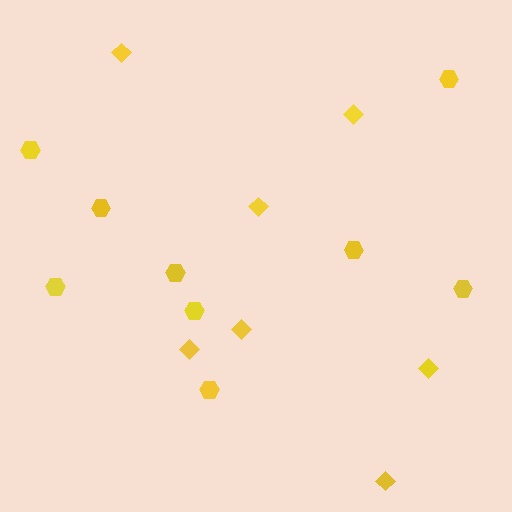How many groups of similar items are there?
There are 2 groups: one group of hexagons (9) and one group of diamonds (7).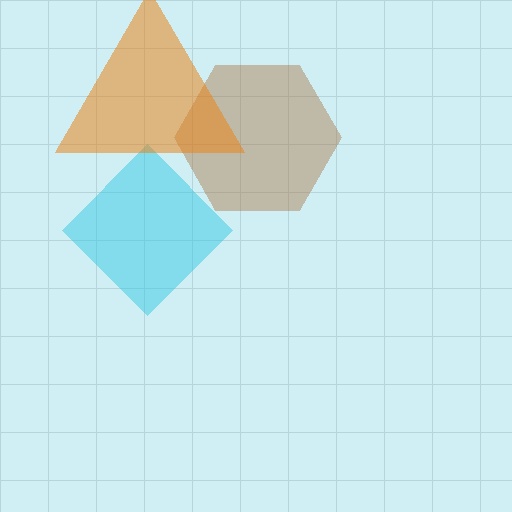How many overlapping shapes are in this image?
There are 3 overlapping shapes in the image.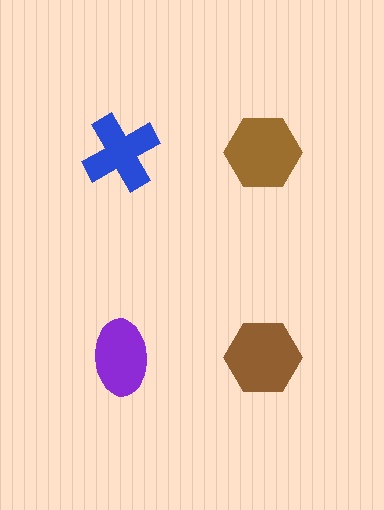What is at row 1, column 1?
A blue cross.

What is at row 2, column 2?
A brown hexagon.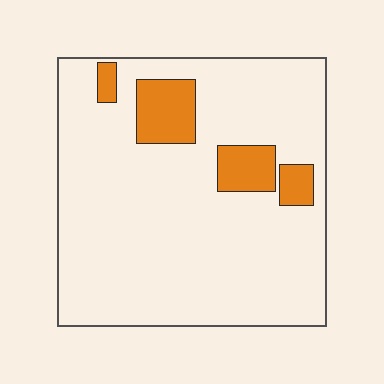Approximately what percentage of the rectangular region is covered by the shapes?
Approximately 10%.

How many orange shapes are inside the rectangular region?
4.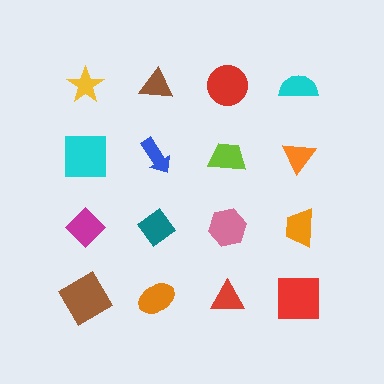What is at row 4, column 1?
A brown diamond.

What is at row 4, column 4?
A red square.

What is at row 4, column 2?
An orange ellipse.